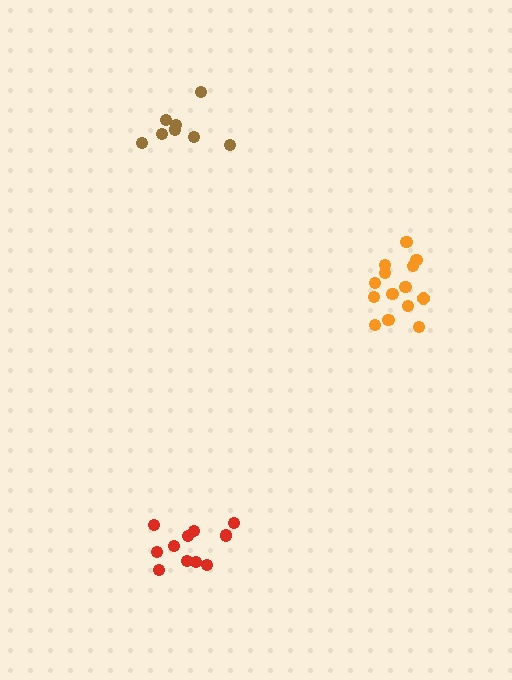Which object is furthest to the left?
The red cluster is leftmost.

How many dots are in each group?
Group 1: 11 dots, Group 2: 8 dots, Group 3: 14 dots (33 total).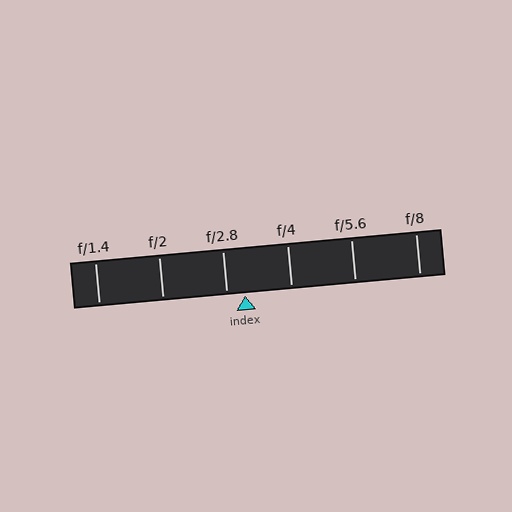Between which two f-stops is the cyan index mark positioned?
The index mark is between f/2.8 and f/4.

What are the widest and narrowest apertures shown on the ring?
The widest aperture shown is f/1.4 and the narrowest is f/8.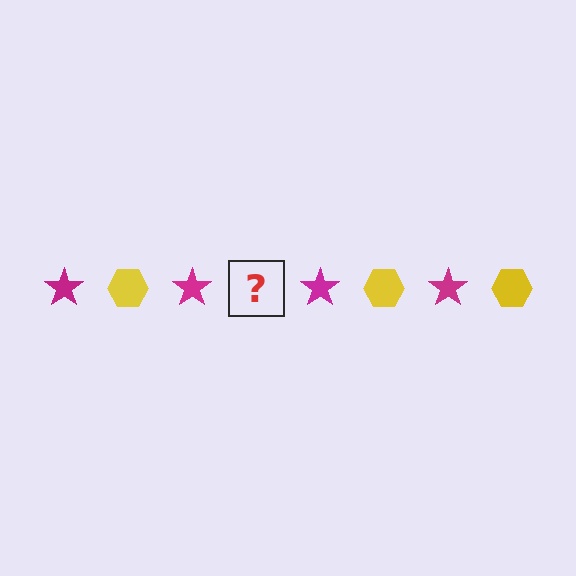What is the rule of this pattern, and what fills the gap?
The rule is that the pattern alternates between magenta star and yellow hexagon. The gap should be filled with a yellow hexagon.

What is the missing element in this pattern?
The missing element is a yellow hexagon.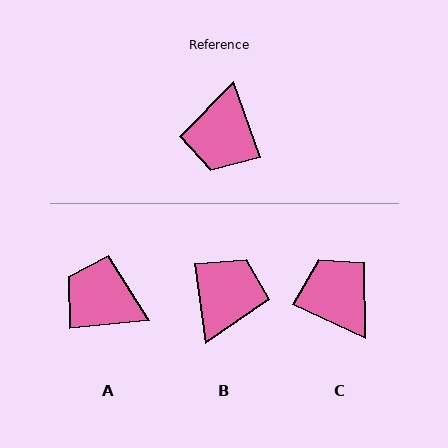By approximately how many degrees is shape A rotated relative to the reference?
Approximately 104 degrees clockwise.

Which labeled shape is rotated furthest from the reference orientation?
B, about 169 degrees away.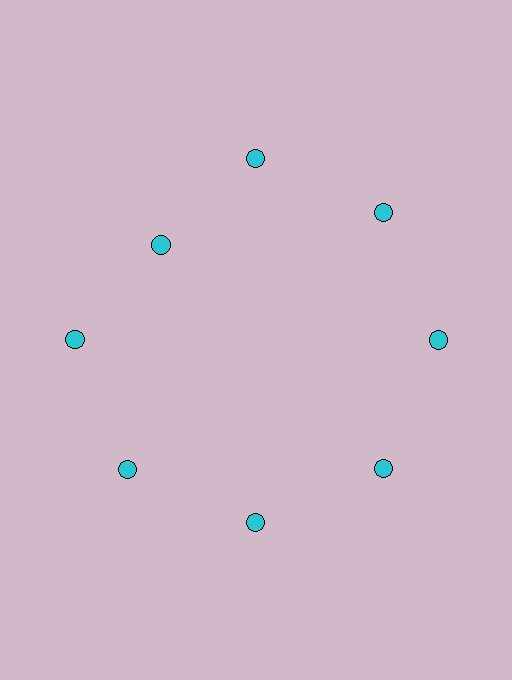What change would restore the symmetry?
The symmetry would be restored by moving it outward, back onto the ring so that all 8 circles sit at equal angles and equal distance from the center.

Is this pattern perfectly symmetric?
No. The 8 cyan circles are arranged in a ring, but one element near the 10 o'clock position is pulled inward toward the center, breaking the 8-fold rotational symmetry.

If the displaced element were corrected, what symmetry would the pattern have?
It would have 8-fold rotational symmetry — the pattern would map onto itself every 45 degrees.